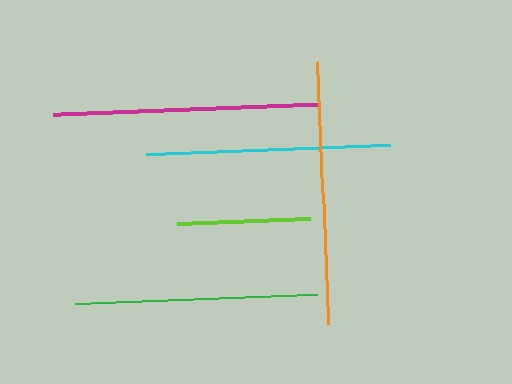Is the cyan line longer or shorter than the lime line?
The cyan line is longer than the lime line.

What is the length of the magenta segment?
The magenta segment is approximately 264 pixels long.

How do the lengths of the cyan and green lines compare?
The cyan and green lines are approximately the same length.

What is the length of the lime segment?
The lime segment is approximately 133 pixels long.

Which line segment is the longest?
The magenta line is the longest at approximately 264 pixels.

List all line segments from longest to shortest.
From longest to shortest: magenta, orange, cyan, green, lime.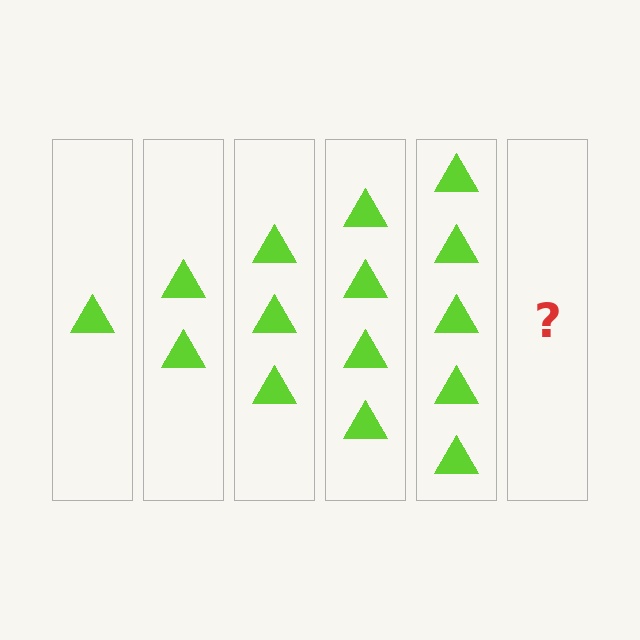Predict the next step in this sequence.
The next step is 6 triangles.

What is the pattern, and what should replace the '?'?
The pattern is that each step adds one more triangle. The '?' should be 6 triangles.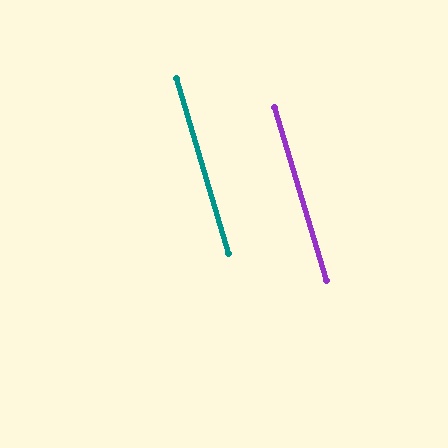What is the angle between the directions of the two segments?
Approximately 0 degrees.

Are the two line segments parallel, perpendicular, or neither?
Parallel — their directions differ by only 0.2°.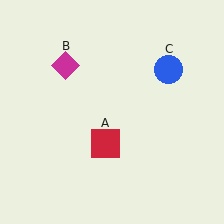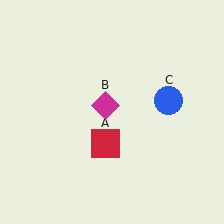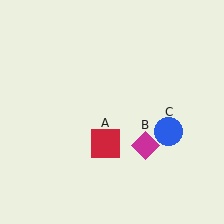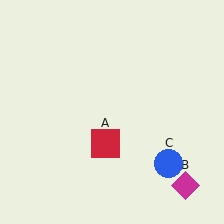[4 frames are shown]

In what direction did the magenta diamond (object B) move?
The magenta diamond (object B) moved down and to the right.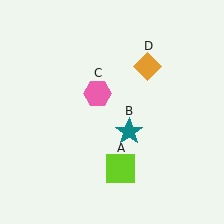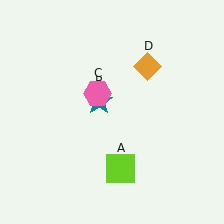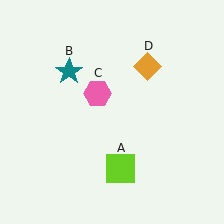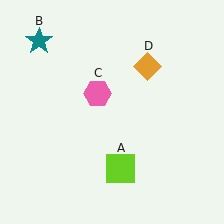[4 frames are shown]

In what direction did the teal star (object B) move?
The teal star (object B) moved up and to the left.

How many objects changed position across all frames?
1 object changed position: teal star (object B).